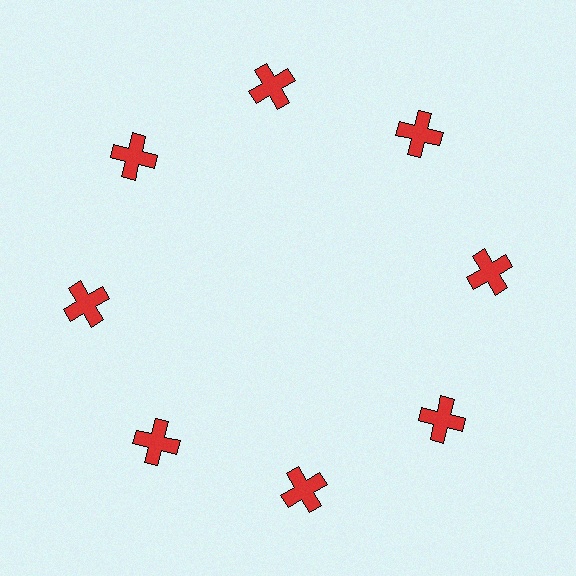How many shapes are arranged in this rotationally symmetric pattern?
There are 8 shapes, arranged in 8 groups of 1.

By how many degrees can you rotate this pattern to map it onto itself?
The pattern maps onto itself every 45 degrees of rotation.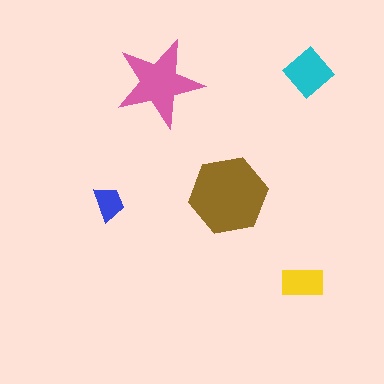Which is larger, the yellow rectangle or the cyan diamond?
The cyan diamond.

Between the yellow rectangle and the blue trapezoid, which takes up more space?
The yellow rectangle.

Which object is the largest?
The brown hexagon.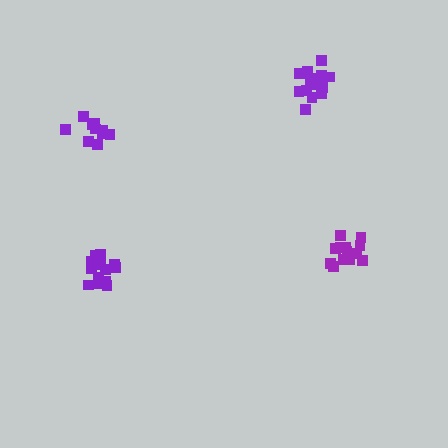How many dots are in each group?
Group 1: 15 dots, Group 2: 10 dots, Group 3: 15 dots, Group 4: 15 dots (55 total).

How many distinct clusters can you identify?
There are 4 distinct clusters.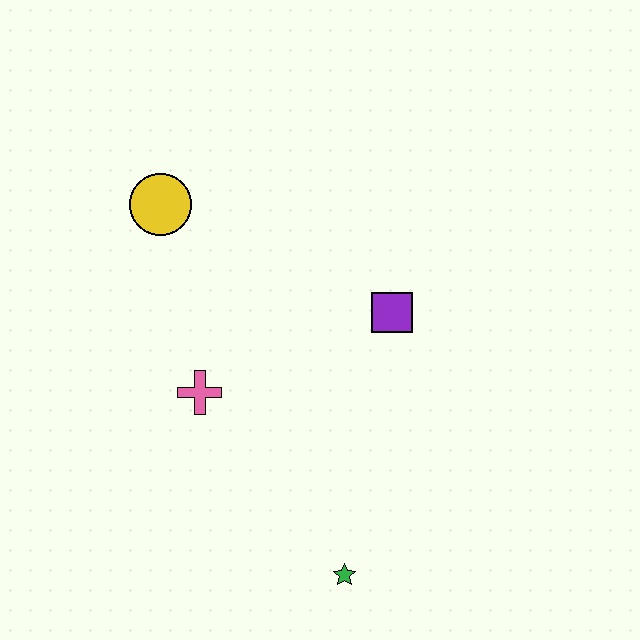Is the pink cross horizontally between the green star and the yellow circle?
Yes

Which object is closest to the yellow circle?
The pink cross is closest to the yellow circle.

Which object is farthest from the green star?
The yellow circle is farthest from the green star.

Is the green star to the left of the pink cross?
No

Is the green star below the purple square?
Yes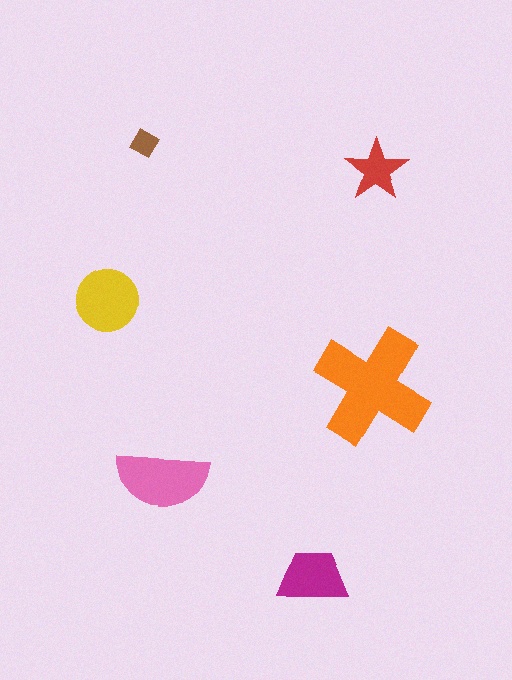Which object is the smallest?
The brown diamond.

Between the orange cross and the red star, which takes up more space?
The orange cross.